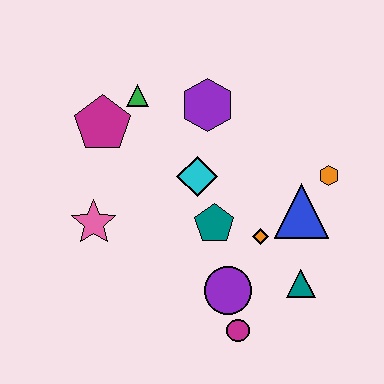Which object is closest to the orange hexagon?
The blue triangle is closest to the orange hexagon.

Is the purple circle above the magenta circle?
Yes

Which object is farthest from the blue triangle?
The magenta pentagon is farthest from the blue triangle.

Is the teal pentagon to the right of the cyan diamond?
Yes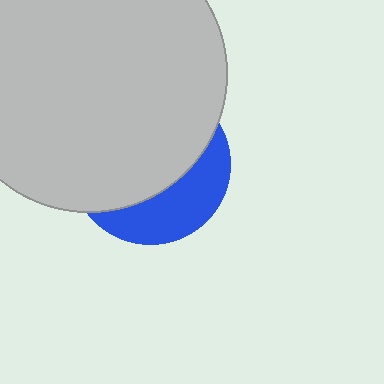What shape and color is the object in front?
The object in front is a light gray circle.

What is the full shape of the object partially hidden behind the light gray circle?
The partially hidden object is a blue circle.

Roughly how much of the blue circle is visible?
A small part of it is visible (roughly 33%).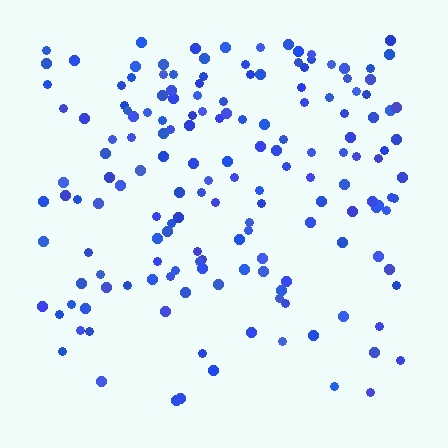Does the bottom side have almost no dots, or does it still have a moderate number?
Still a moderate number, just noticeably fewer than the top.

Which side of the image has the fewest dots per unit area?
The bottom.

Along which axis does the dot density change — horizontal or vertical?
Vertical.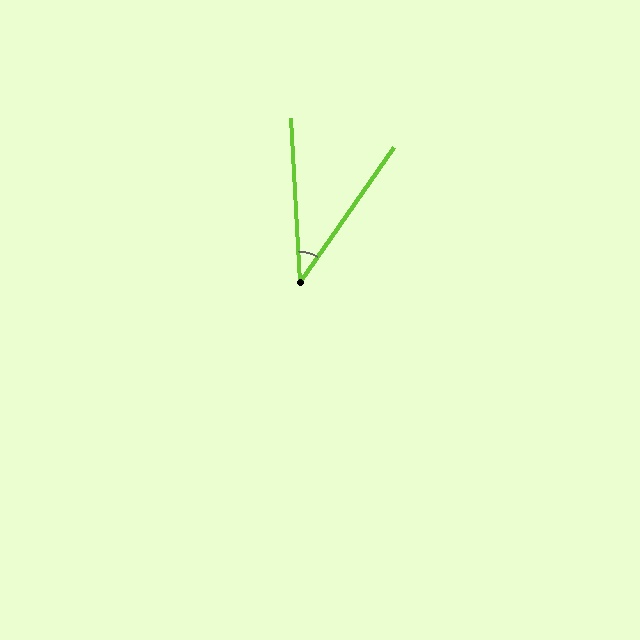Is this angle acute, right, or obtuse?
It is acute.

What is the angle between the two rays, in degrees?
Approximately 38 degrees.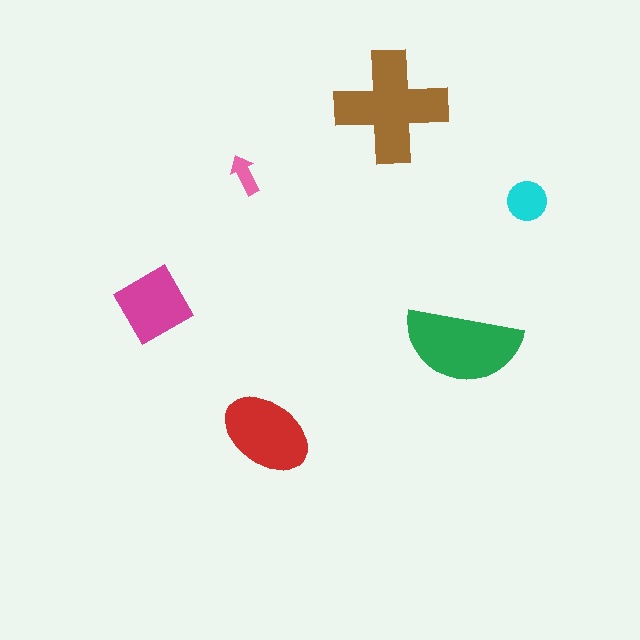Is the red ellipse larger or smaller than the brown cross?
Smaller.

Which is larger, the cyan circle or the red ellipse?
The red ellipse.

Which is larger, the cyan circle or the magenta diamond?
The magenta diamond.